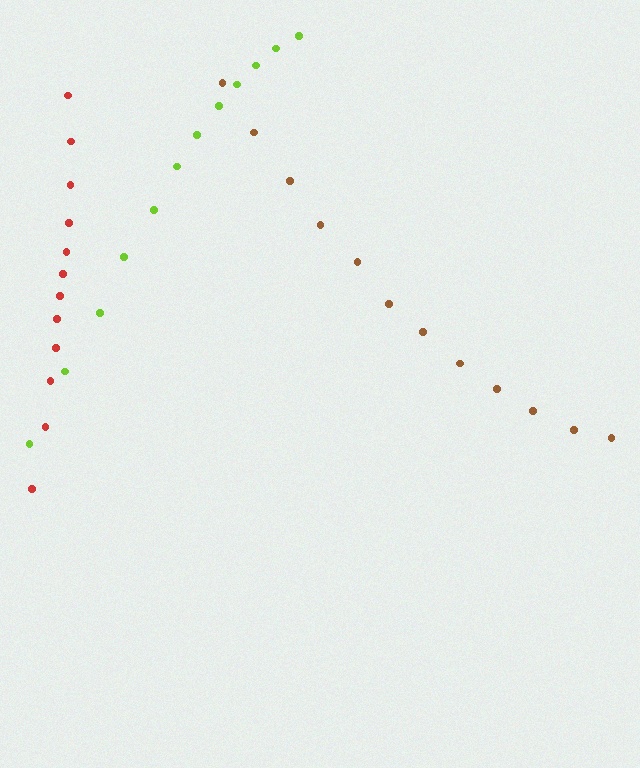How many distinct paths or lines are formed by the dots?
There are 3 distinct paths.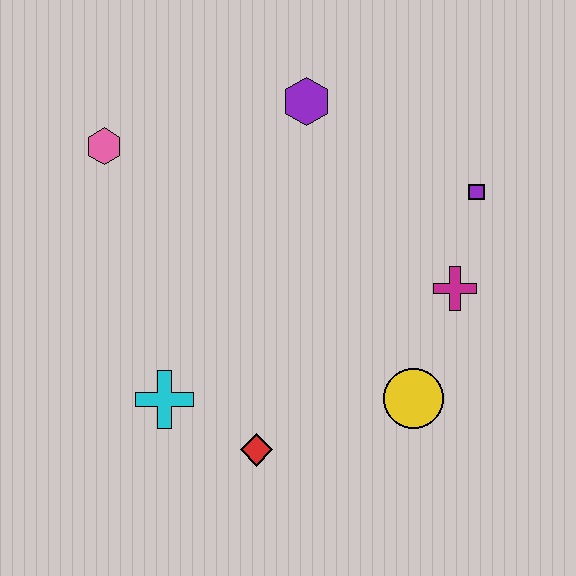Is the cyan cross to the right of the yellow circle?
No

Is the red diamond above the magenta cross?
No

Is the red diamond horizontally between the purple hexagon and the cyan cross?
Yes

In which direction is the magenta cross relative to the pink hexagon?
The magenta cross is to the right of the pink hexagon.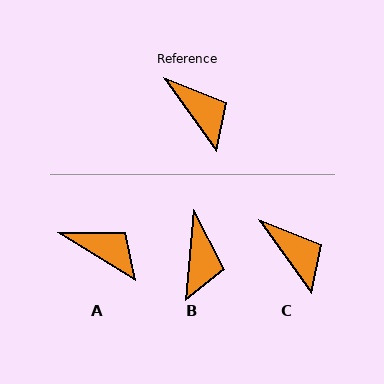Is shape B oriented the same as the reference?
No, it is off by about 41 degrees.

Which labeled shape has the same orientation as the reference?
C.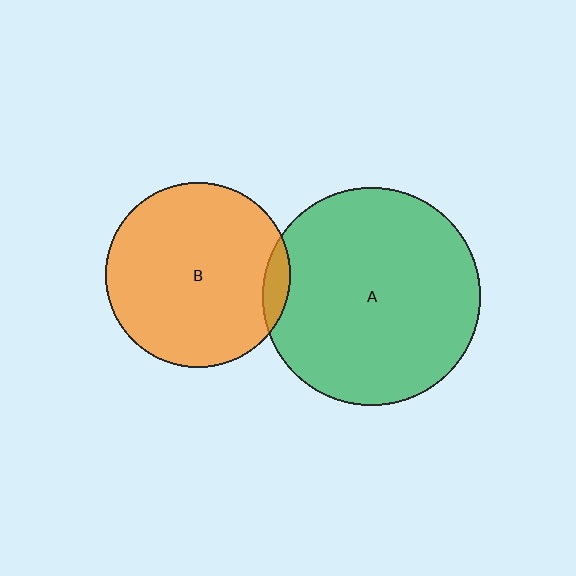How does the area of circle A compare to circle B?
Approximately 1.4 times.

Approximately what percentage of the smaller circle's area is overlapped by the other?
Approximately 5%.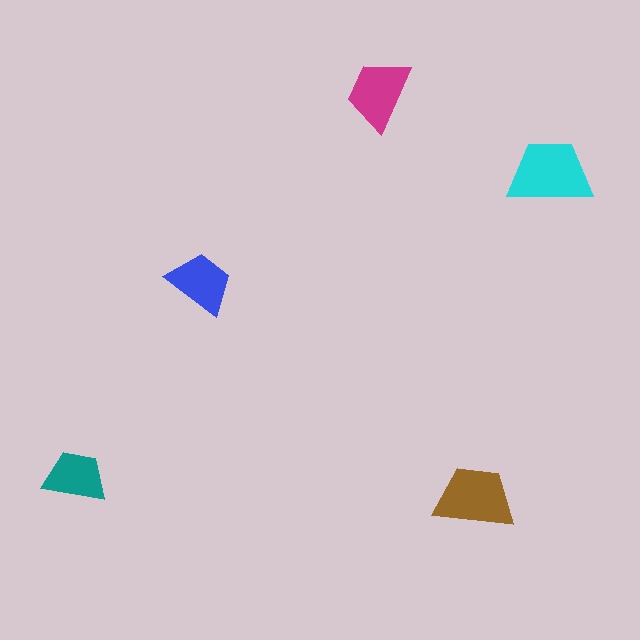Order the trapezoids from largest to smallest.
the cyan one, the brown one, the magenta one, the blue one, the teal one.